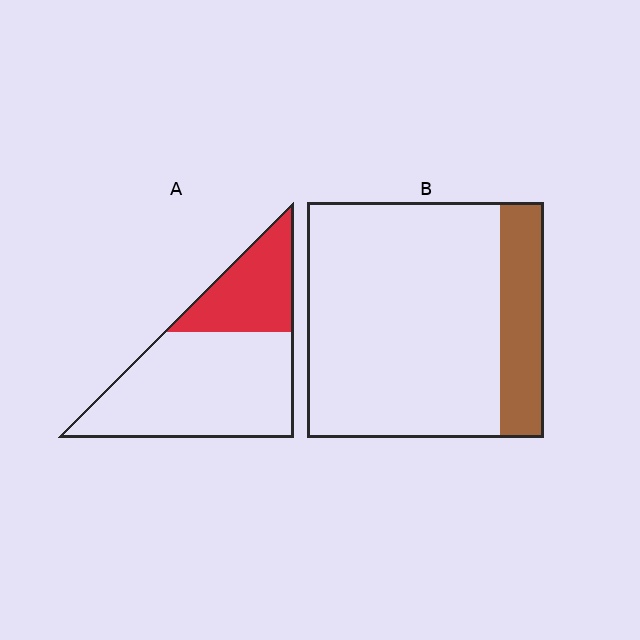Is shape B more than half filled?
No.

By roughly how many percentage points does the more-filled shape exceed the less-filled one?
By roughly 10 percentage points (A over B).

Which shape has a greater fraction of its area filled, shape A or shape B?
Shape A.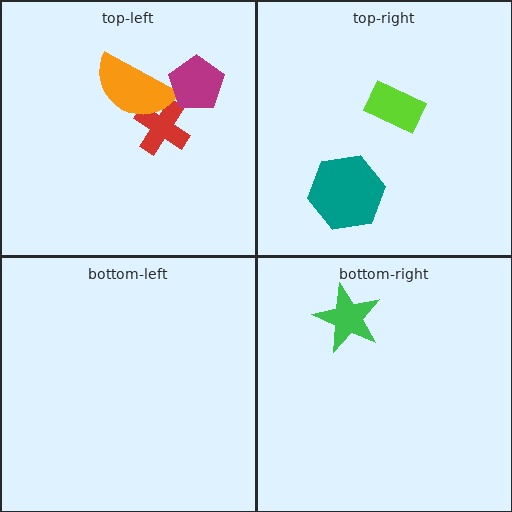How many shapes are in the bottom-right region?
1.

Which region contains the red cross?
The top-left region.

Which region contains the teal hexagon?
The top-right region.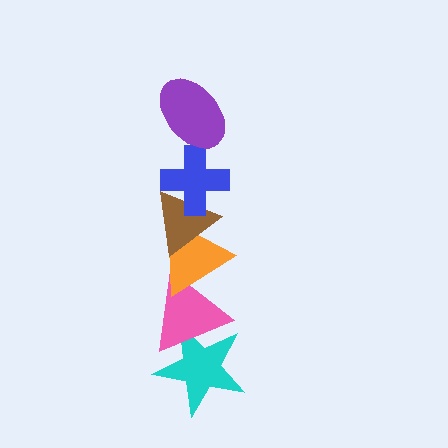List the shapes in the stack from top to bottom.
From top to bottom: the purple ellipse, the blue cross, the brown triangle, the orange triangle, the pink triangle, the cyan star.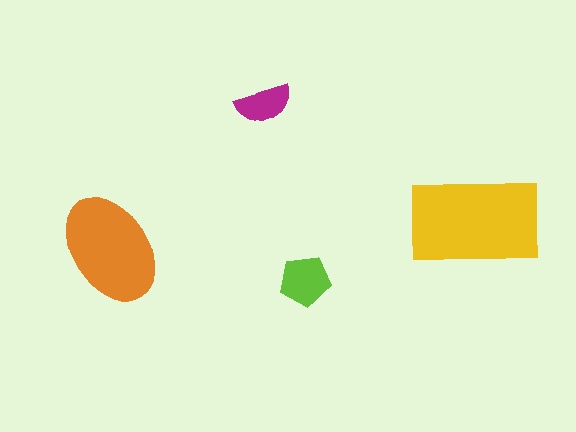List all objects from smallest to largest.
The magenta semicircle, the lime pentagon, the orange ellipse, the yellow rectangle.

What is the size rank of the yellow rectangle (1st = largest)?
1st.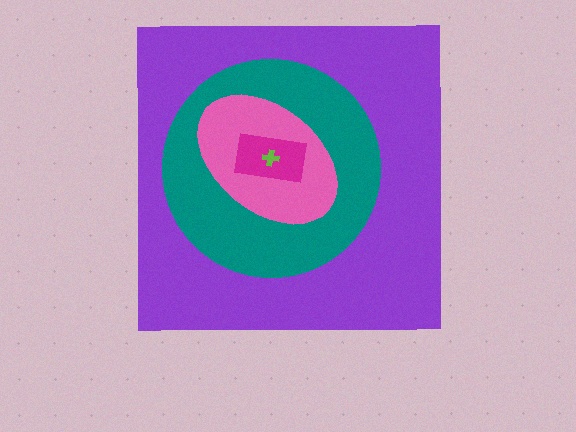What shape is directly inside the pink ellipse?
The magenta rectangle.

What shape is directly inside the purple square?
The teal circle.